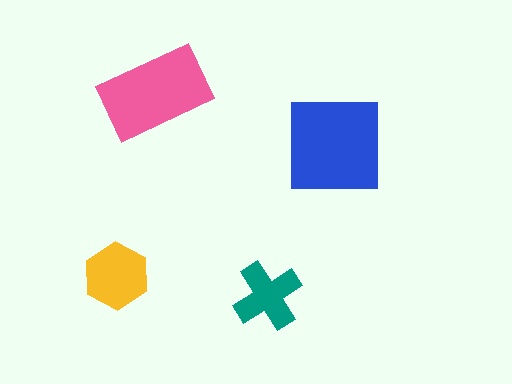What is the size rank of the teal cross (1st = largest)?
4th.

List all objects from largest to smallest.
The blue square, the pink rectangle, the yellow hexagon, the teal cross.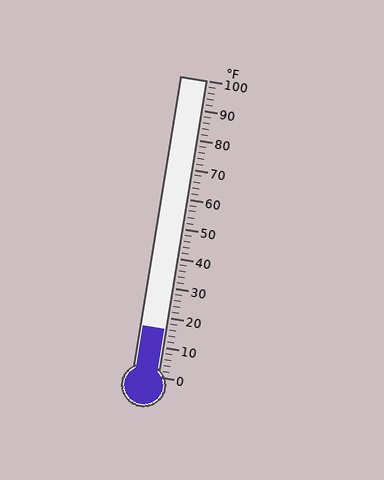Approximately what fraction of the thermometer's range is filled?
The thermometer is filled to approximately 15% of its range.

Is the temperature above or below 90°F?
The temperature is below 90°F.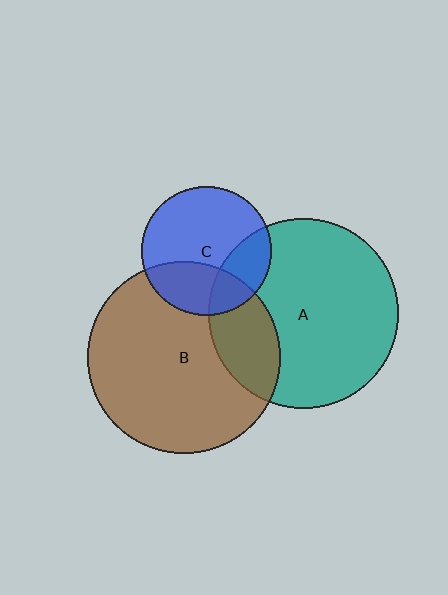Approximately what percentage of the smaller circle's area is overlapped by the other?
Approximately 30%.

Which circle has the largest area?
Circle B (brown).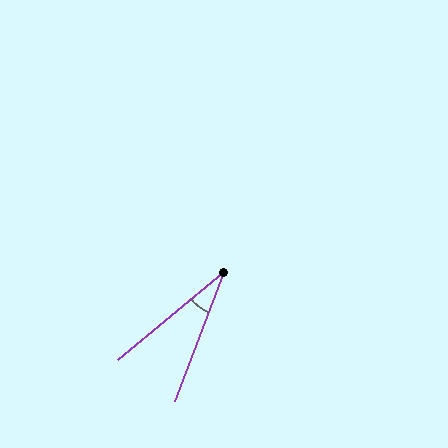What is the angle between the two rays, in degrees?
Approximately 29 degrees.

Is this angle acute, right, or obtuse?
It is acute.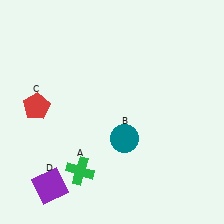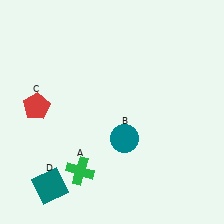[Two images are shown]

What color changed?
The square (D) changed from purple in Image 1 to teal in Image 2.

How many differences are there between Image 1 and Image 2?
There is 1 difference between the two images.